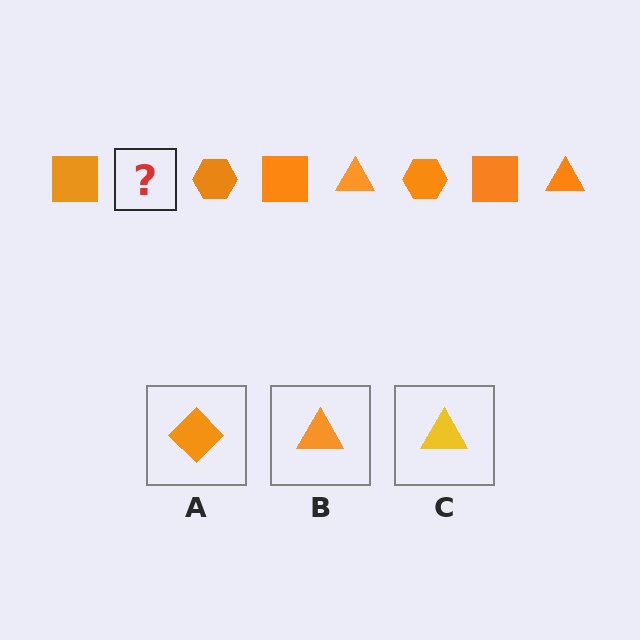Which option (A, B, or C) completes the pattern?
B.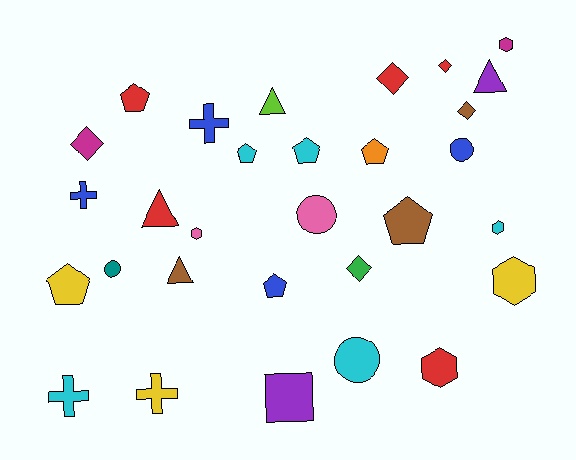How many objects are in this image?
There are 30 objects.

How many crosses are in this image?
There are 4 crosses.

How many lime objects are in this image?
There is 1 lime object.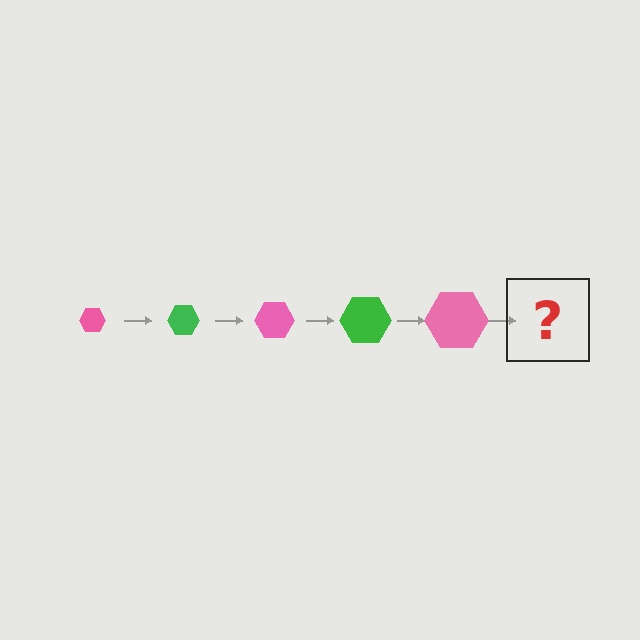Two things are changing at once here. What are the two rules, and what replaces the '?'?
The two rules are that the hexagon grows larger each step and the color cycles through pink and green. The '?' should be a green hexagon, larger than the previous one.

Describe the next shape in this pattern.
It should be a green hexagon, larger than the previous one.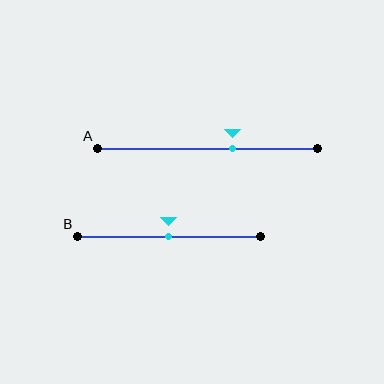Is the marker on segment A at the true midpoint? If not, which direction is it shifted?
No, the marker on segment A is shifted to the right by about 12% of the segment length.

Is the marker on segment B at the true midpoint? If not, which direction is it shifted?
Yes, the marker on segment B is at the true midpoint.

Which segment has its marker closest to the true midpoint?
Segment B has its marker closest to the true midpoint.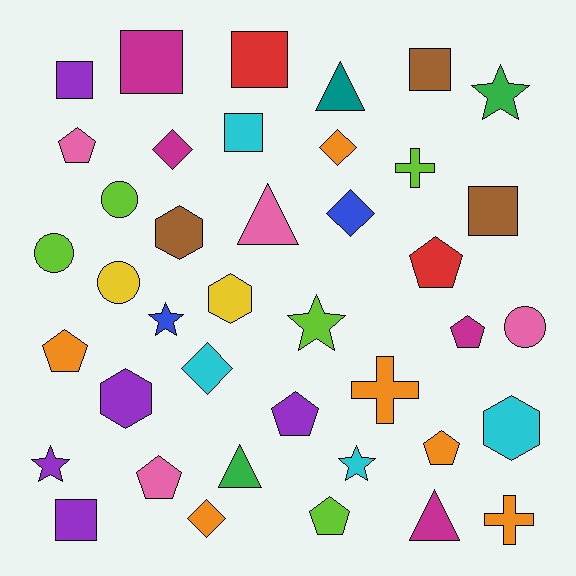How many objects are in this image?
There are 40 objects.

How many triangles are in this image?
There are 4 triangles.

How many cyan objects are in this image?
There are 4 cyan objects.